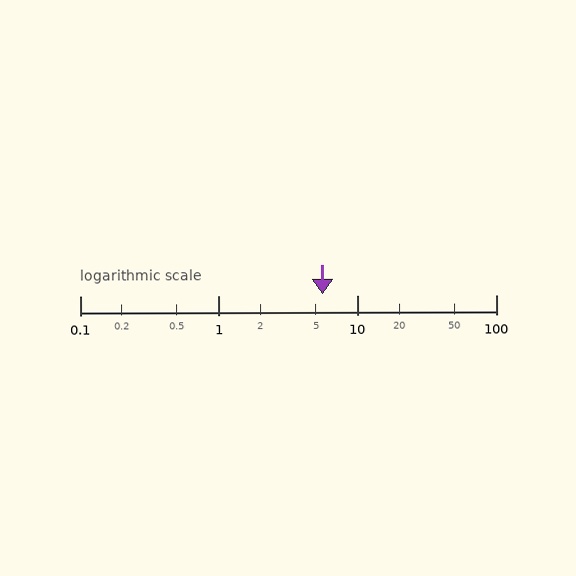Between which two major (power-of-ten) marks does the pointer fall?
The pointer is between 1 and 10.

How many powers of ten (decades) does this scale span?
The scale spans 3 decades, from 0.1 to 100.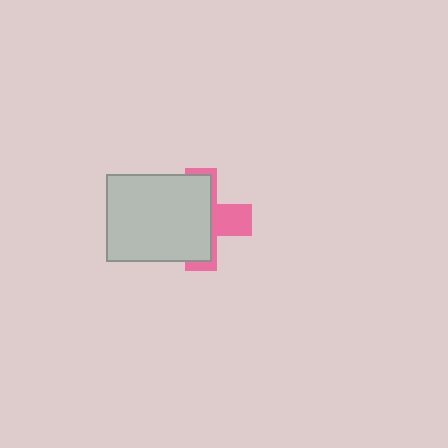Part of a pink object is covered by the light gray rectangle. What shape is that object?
It is a cross.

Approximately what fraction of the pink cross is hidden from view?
Roughly 62% of the pink cross is hidden behind the light gray rectangle.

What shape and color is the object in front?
The object in front is a light gray rectangle.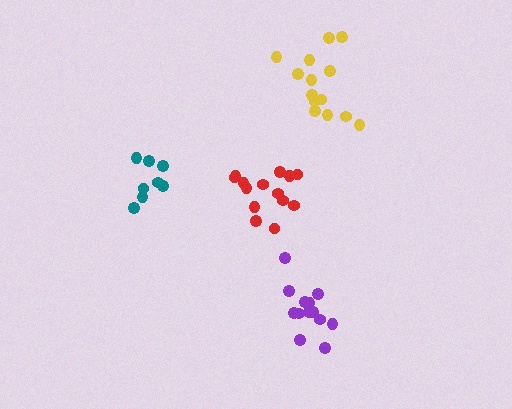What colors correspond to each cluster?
The clusters are colored: purple, yellow, teal, red.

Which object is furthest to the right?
The yellow cluster is rightmost.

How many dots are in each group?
Group 1: 13 dots, Group 2: 14 dots, Group 3: 8 dots, Group 4: 14 dots (49 total).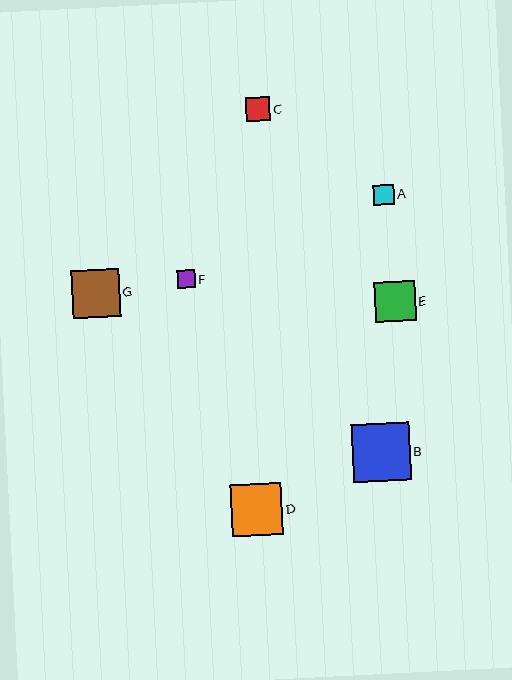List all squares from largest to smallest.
From largest to smallest: B, D, G, E, C, A, F.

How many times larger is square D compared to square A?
Square D is approximately 2.5 times the size of square A.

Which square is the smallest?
Square F is the smallest with a size of approximately 17 pixels.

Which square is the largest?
Square B is the largest with a size of approximately 57 pixels.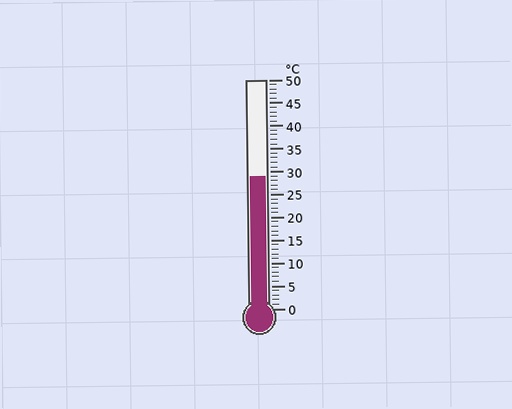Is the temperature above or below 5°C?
The temperature is above 5°C.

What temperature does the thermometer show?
The thermometer shows approximately 29°C.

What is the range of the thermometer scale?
The thermometer scale ranges from 0°C to 50°C.